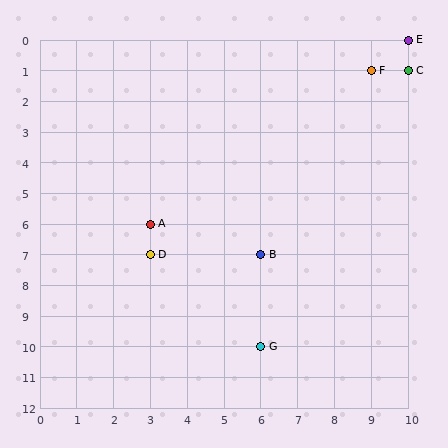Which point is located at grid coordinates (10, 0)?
Point E is at (10, 0).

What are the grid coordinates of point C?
Point C is at grid coordinates (10, 1).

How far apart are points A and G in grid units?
Points A and G are 3 columns and 4 rows apart (about 5.0 grid units diagonally).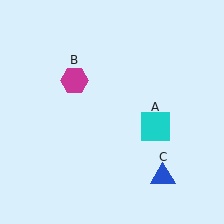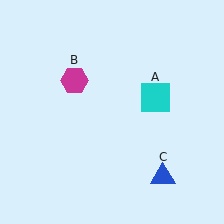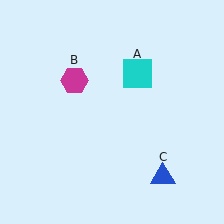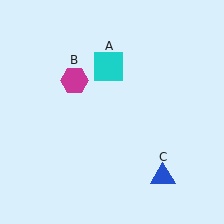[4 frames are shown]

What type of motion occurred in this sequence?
The cyan square (object A) rotated counterclockwise around the center of the scene.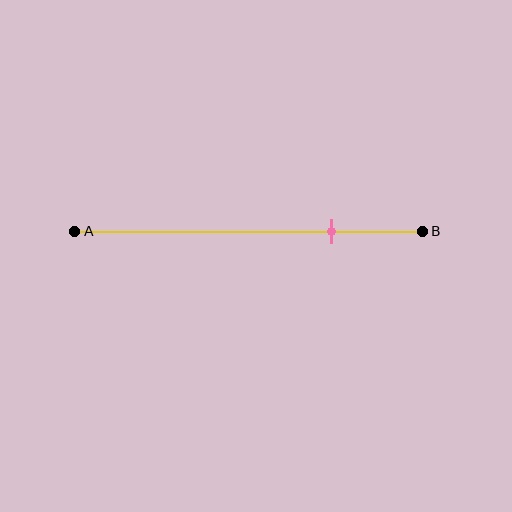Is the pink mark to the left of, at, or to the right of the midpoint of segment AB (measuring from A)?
The pink mark is to the right of the midpoint of segment AB.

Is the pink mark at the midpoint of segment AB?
No, the mark is at about 75% from A, not at the 50% midpoint.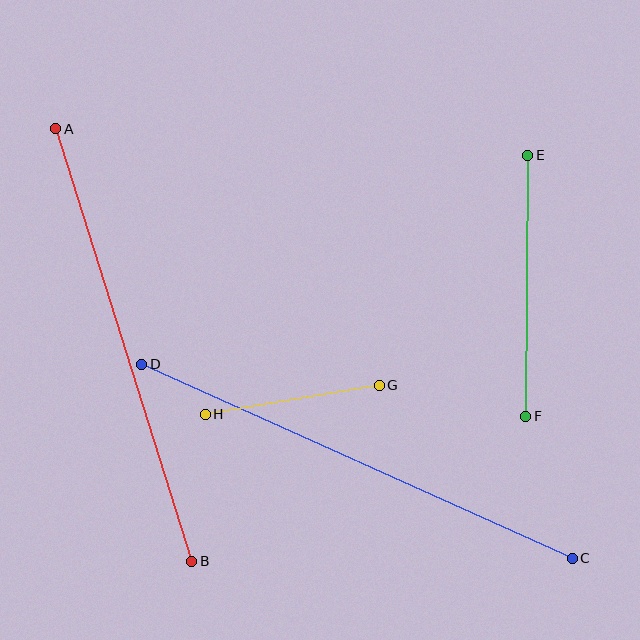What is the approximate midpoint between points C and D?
The midpoint is at approximately (357, 461) pixels.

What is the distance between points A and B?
The distance is approximately 453 pixels.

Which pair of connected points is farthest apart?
Points C and D are farthest apart.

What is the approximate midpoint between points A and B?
The midpoint is at approximately (124, 345) pixels.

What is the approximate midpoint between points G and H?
The midpoint is at approximately (292, 400) pixels.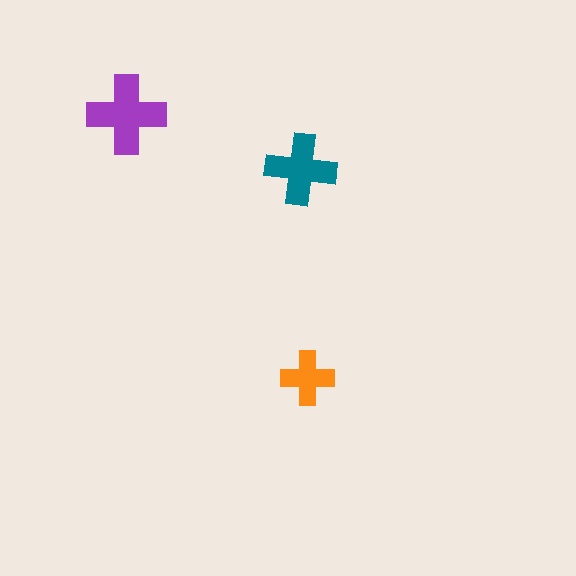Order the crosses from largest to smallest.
the purple one, the teal one, the orange one.